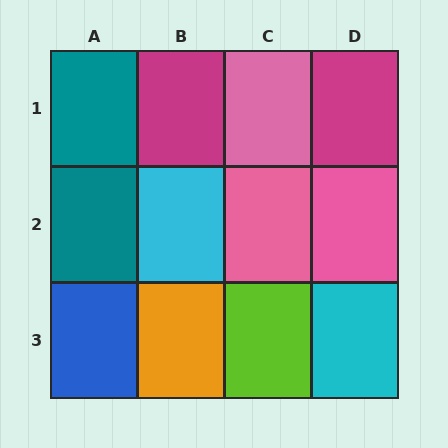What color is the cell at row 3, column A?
Blue.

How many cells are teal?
2 cells are teal.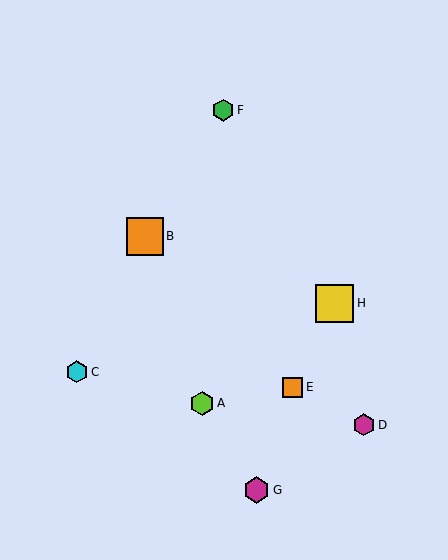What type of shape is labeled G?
Shape G is a magenta hexagon.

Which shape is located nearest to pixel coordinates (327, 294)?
The yellow square (labeled H) at (335, 303) is nearest to that location.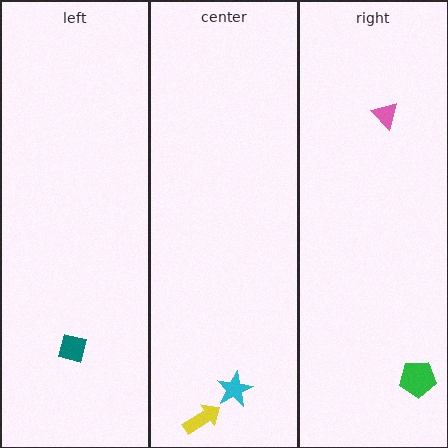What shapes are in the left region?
The teal square.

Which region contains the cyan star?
The center region.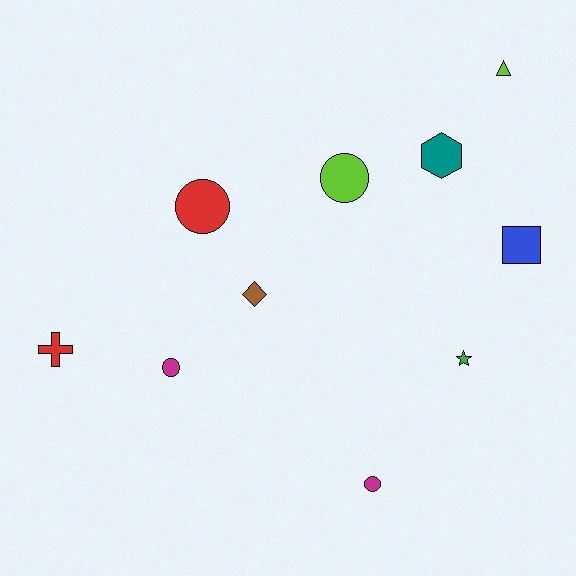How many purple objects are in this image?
There are no purple objects.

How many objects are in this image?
There are 10 objects.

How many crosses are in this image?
There is 1 cross.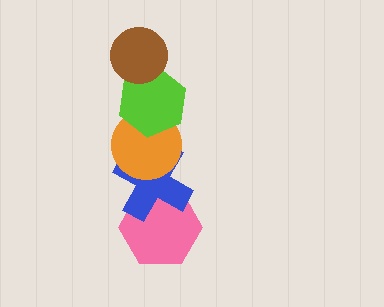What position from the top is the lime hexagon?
The lime hexagon is 2nd from the top.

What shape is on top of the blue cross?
The orange circle is on top of the blue cross.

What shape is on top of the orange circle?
The lime hexagon is on top of the orange circle.